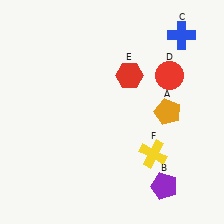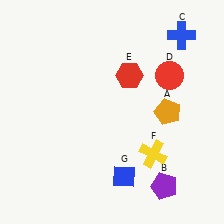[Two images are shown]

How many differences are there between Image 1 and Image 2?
There is 1 difference between the two images.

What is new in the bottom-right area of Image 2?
A blue diamond (G) was added in the bottom-right area of Image 2.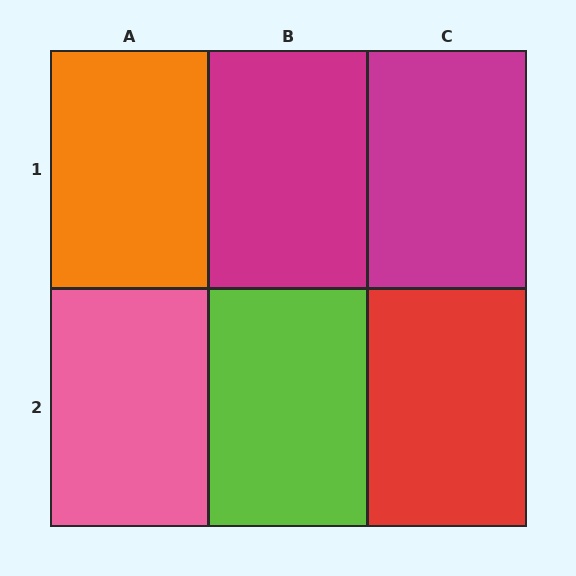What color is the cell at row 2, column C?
Red.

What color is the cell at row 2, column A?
Pink.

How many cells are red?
1 cell is red.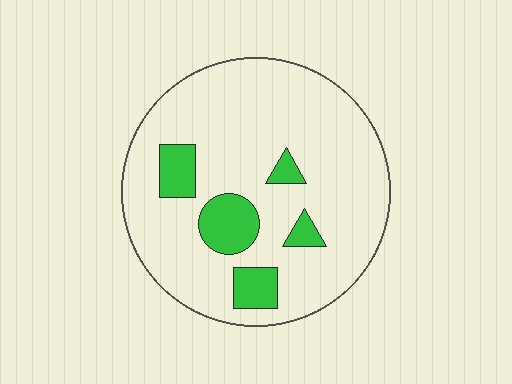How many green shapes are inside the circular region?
5.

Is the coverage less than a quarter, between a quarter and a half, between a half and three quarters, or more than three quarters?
Less than a quarter.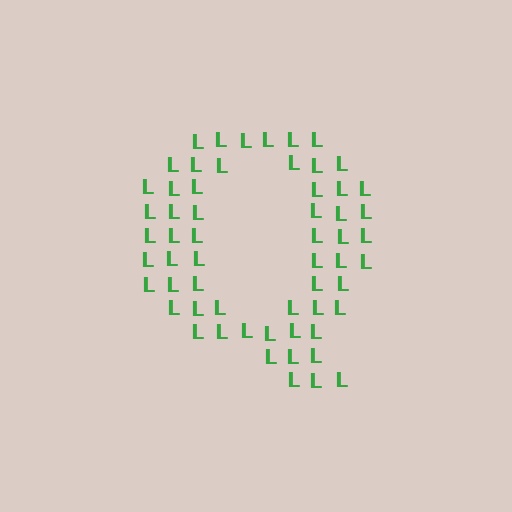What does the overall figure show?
The overall figure shows the letter Q.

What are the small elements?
The small elements are letter L's.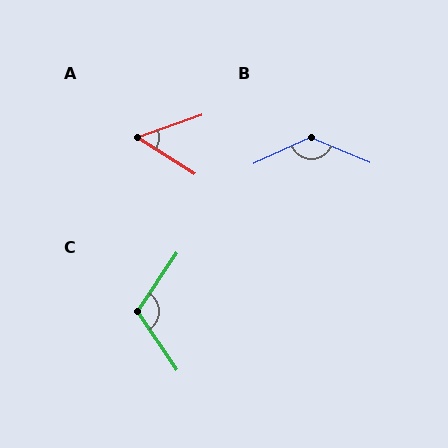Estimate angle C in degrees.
Approximately 112 degrees.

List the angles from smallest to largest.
A (52°), C (112°), B (132°).